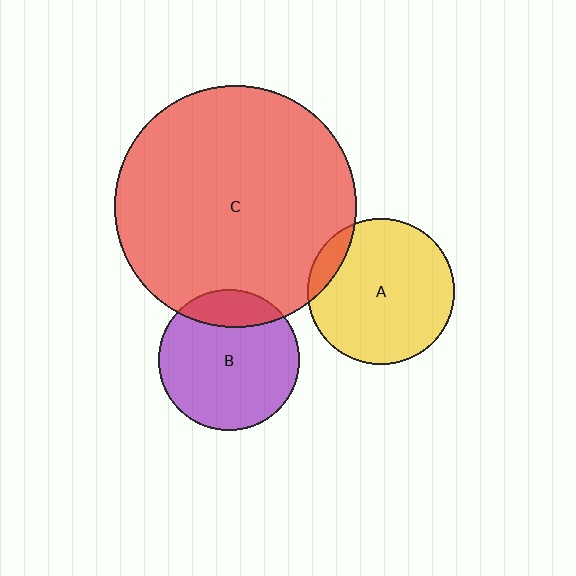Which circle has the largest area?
Circle C (red).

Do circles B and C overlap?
Yes.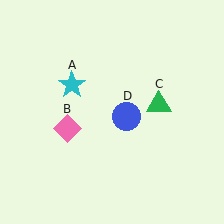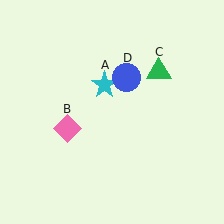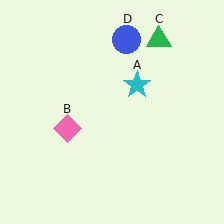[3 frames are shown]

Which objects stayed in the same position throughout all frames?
Pink diamond (object B) remained stationary.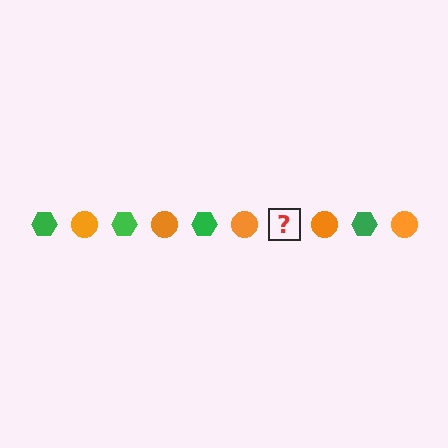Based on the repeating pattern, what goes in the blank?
The blank should be a green hexagon.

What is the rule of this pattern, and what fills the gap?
The rule is that the pattern alternates between green hexagon and orange circle. The gap should be filled with a green hexagon.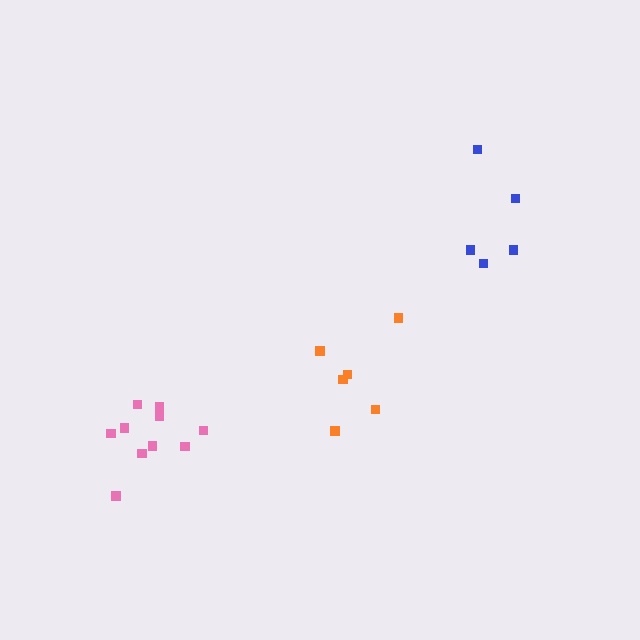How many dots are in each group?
Group 1: 5 dots, Group 2: 6 dots, Group 3: 10 dots (21 total).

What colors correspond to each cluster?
The clusters are colored: blue, orange, pink.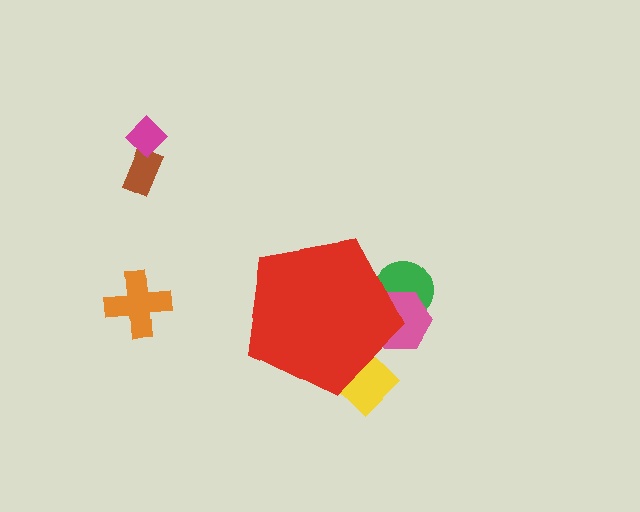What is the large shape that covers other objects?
A red pentagon.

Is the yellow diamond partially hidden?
Yes, the yellow diamond is partially hidden behind the red pentagon.